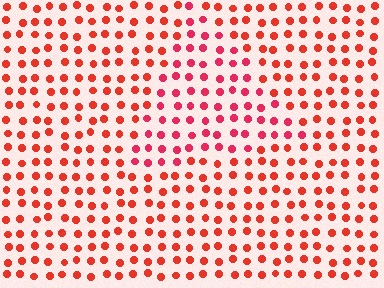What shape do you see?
I see a triangle.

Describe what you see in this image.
The image is filled with small red elements in a uniform arrangement. A triangle-shaped region is visible where the elements are tinted to a slightly different hue, forming a subtle color boundary.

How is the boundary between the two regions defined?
The boundary is defined purely by a slight shift in hue (about 21 degrees). Spacing, size, and orientation are identical on both sides.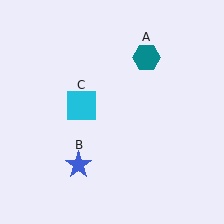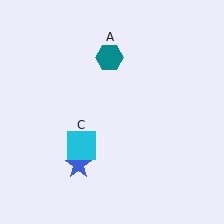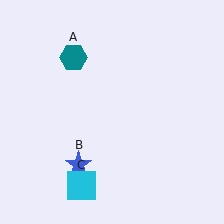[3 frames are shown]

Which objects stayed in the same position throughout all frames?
Blue star (object B) remained stationary.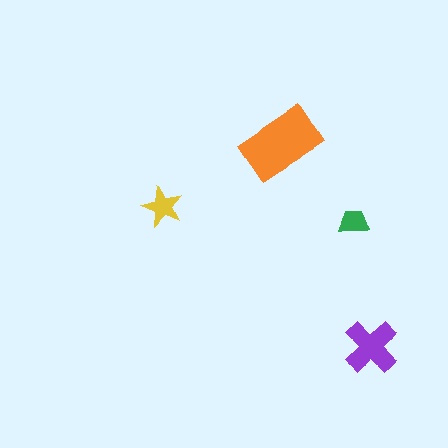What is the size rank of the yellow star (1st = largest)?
3rd.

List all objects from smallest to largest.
The green trapezoid, the yellow star, the purple cross, the orange rectangle.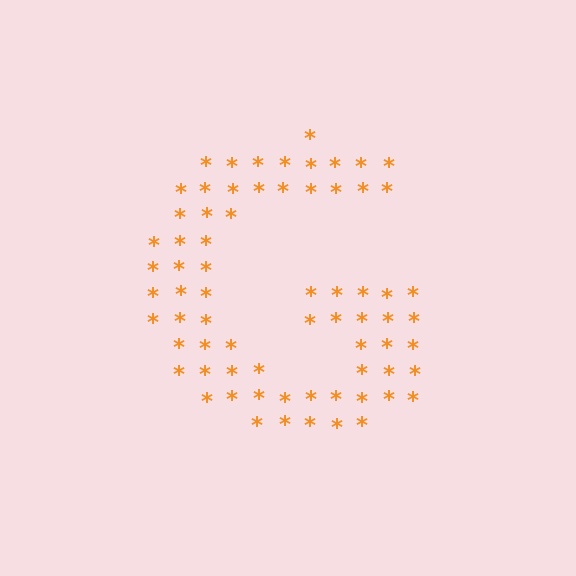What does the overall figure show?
The overall figure shows the letter G.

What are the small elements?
The small elements are asterisks.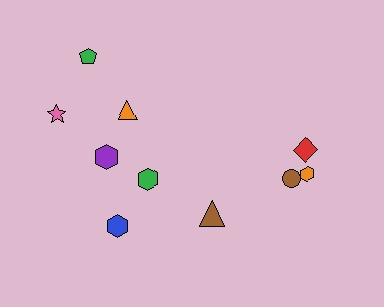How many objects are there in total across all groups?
There are 10 objects.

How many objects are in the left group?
There are 6 objects.